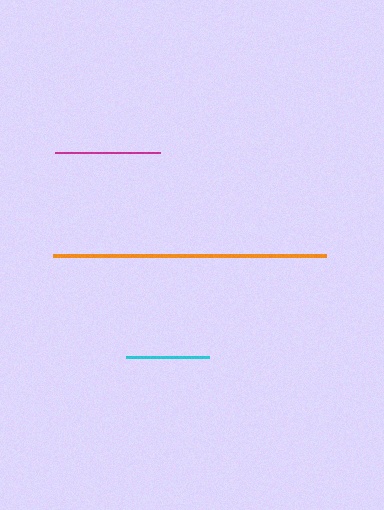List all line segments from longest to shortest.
From longest to shortest: orange, magenta, cyan.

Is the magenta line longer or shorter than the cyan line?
The magenta line is longer than the cyan line.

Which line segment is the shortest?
The cyan line is the shortest at approximately 83 pixels.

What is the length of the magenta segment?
The magenta segment is approximately 105 pixels long.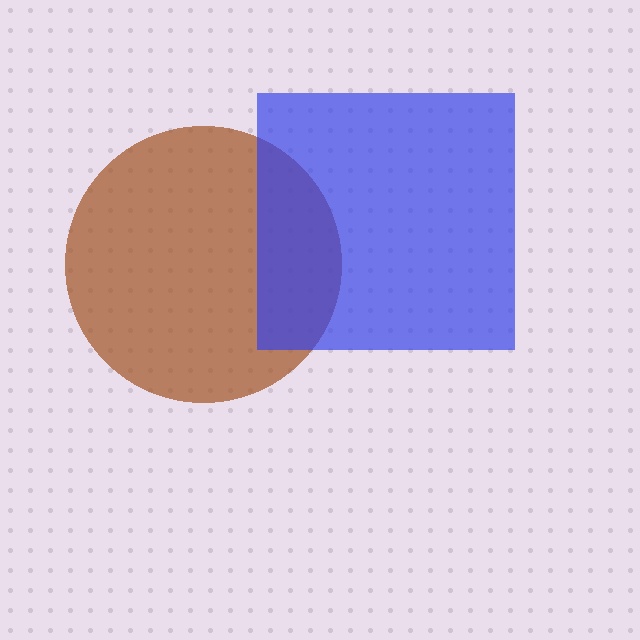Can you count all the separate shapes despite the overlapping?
Yes, there are 2 separate shapes.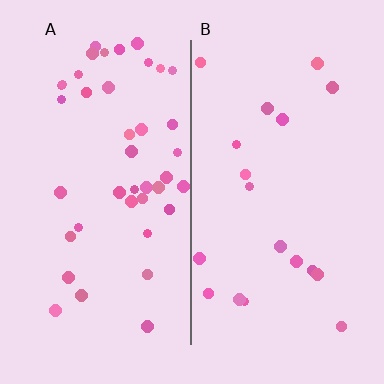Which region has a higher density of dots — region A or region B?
A (the left).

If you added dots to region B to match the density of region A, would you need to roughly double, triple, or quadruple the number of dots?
Approximately double.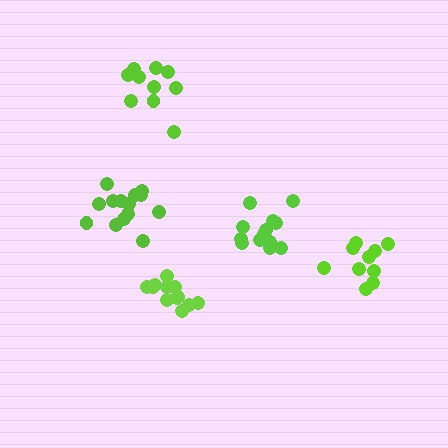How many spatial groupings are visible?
There are 5 spatial groupings.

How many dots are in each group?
Group 1: 14 dots, Group 2: 12 dots, Group 3: 10 dots, Group 4: 13 dots, Group 5: 10 dots (59 total).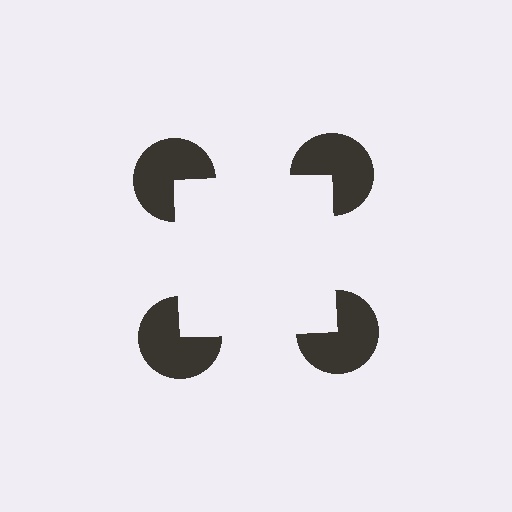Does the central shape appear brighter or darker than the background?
It typically appears slightly brighter than the background, even though no actual brightness change is drawn.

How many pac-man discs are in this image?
There are 4 — one at each vertex of the illusory square.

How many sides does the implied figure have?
4 sides.